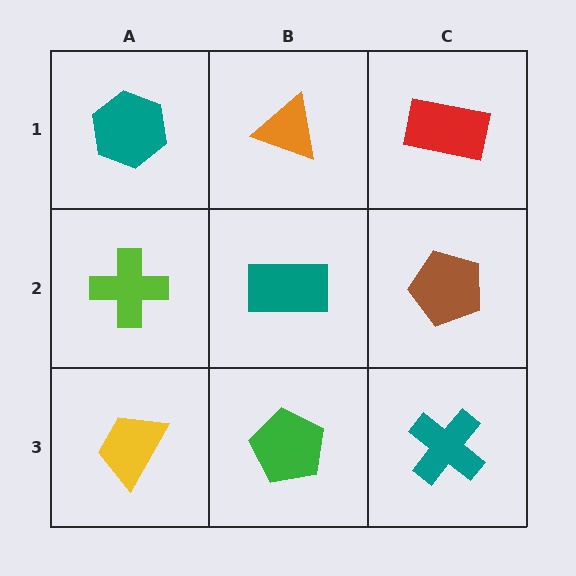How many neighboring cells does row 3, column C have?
2.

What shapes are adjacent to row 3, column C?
A brown pentagon (row 2, column C), a green pentagon (row 3, column B).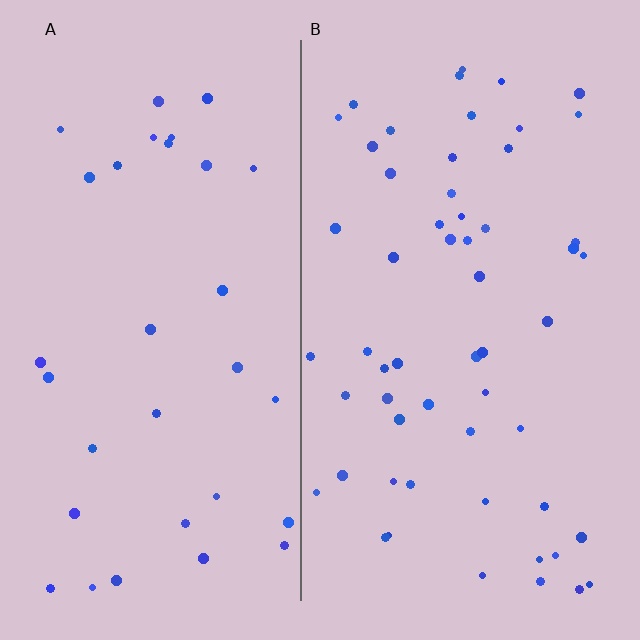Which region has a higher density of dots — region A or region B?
B (the right).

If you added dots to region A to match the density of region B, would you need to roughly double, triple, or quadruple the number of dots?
Approximately double.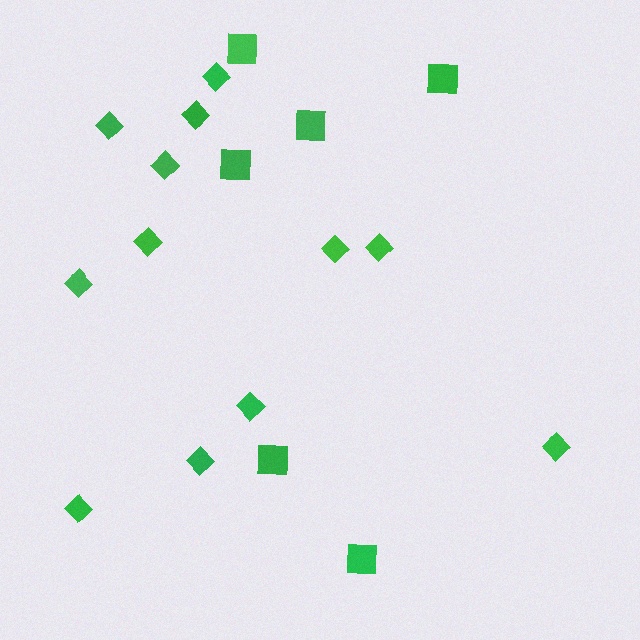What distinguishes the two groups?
There are 2 groups: one group of diamonds (12) and one group of squares (6).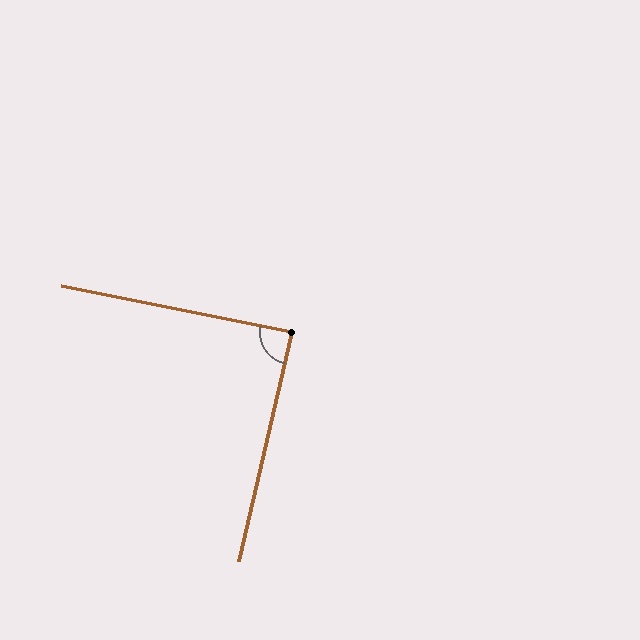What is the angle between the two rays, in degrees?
Approximately 88 degrees.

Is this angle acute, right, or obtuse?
It is approximately a right angle.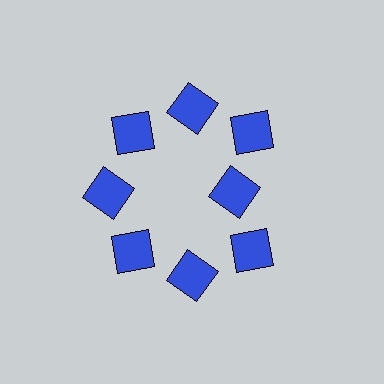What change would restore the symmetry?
The symmetry would be restored by moving it outward, back onto the ring so that all 8 squares sit at equal angles and equal distance from the center.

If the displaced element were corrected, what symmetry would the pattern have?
It would have 8-fold rotational symmetry — the pattern would map onto itself every 45 degrees.